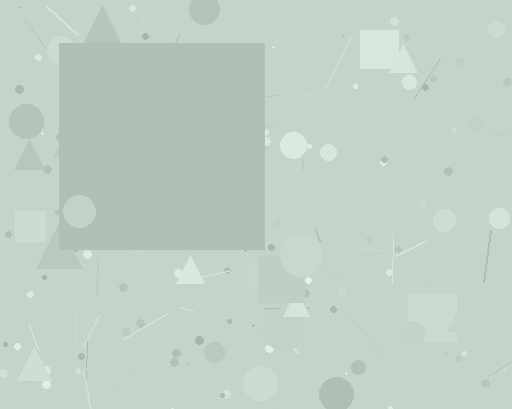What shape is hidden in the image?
A square is hidden in the image.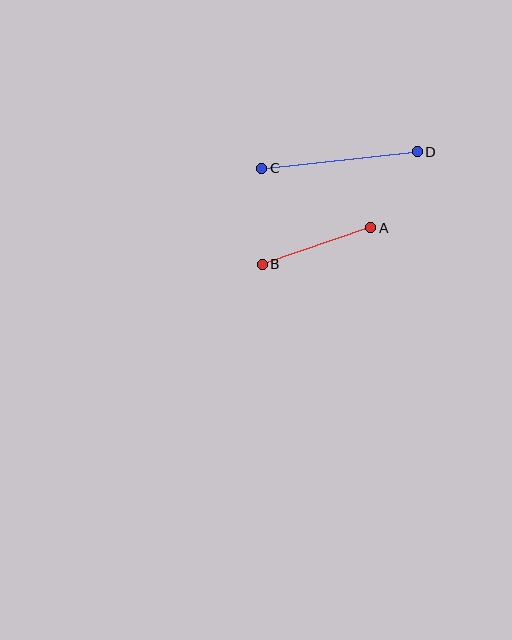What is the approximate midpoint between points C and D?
The midpoint is at approximately (340, 160) pixels.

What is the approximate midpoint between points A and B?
The midpoint is at approximately (316, 246) pixels.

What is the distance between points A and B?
The distance is approximately 115 pixels.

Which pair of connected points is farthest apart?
Points C and D are farthest apart.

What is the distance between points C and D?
The distance is approximately 156 pixels.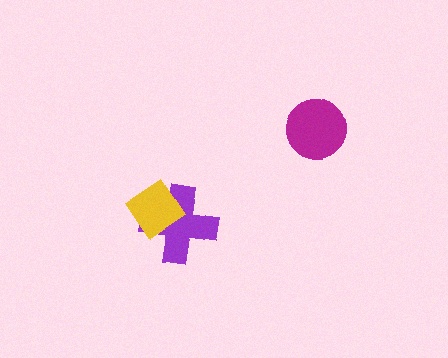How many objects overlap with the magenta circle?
0 objects overlap with the magenta circle.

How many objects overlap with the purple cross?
1 object overlaps with the purple cross.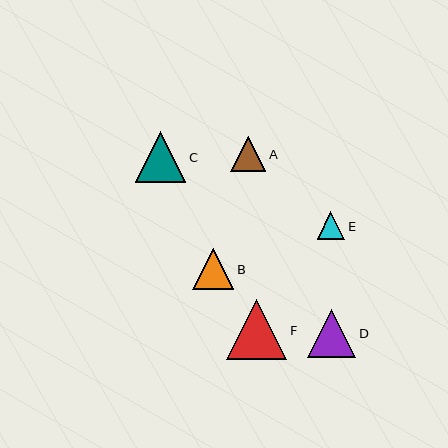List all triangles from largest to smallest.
From largest to smallest: F, C, D, B, A, E.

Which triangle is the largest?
Triangle F is the largest with a size of approximately 60 pixels.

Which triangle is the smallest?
Triangle E is the smallest with a size of approximately 28 pixels.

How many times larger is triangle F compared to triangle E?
Triangle F is approximately 2.2 times the size of triangle E.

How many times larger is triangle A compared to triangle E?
Triangle A is approximately 1.3 times the size of triangle E.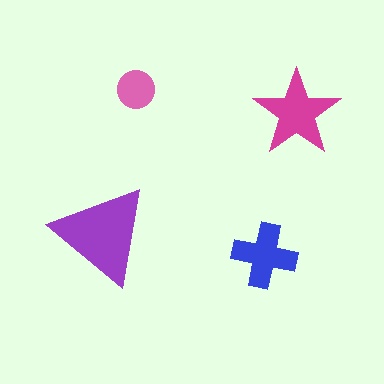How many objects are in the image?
There are 4 objects in the image.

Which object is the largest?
The purple triangle.